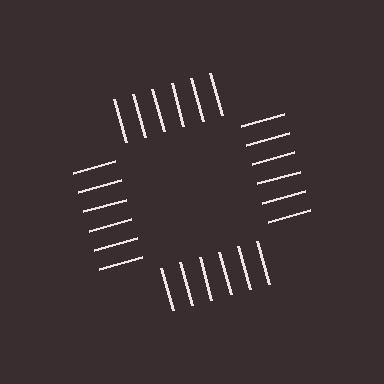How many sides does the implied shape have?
4 sides — the line-ends trace a square.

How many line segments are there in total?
24 — 6 along each of the 4 edges.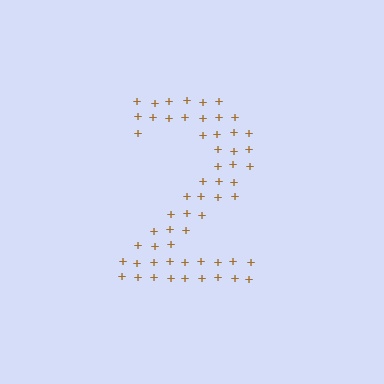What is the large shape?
The large shape is the digit 2.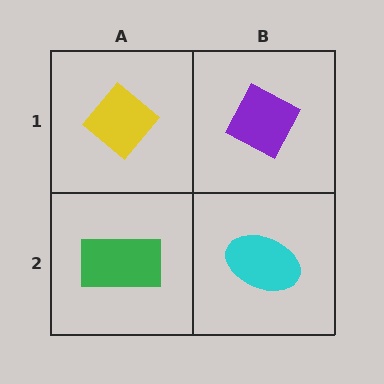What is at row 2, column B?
A cyan ellipse.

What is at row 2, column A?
A green rectangle.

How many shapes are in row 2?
2 shapes.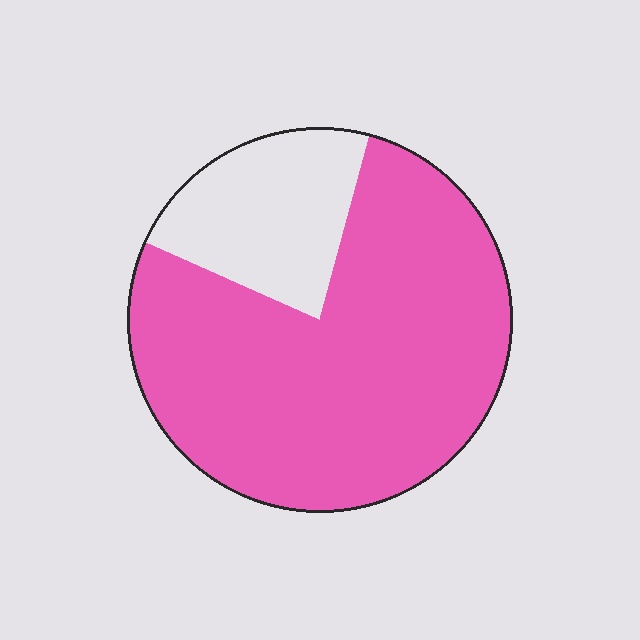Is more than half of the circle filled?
Yes.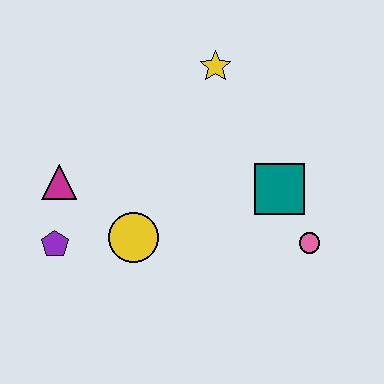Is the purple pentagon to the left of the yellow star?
Yes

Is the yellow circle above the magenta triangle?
No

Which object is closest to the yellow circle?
The purple pentagon is closest to the yellow circle.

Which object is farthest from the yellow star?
The purple pentagon is farthest from the yellow star.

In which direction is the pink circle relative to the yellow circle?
The pink circle is to the right of the yellow circle.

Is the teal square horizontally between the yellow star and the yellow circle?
No